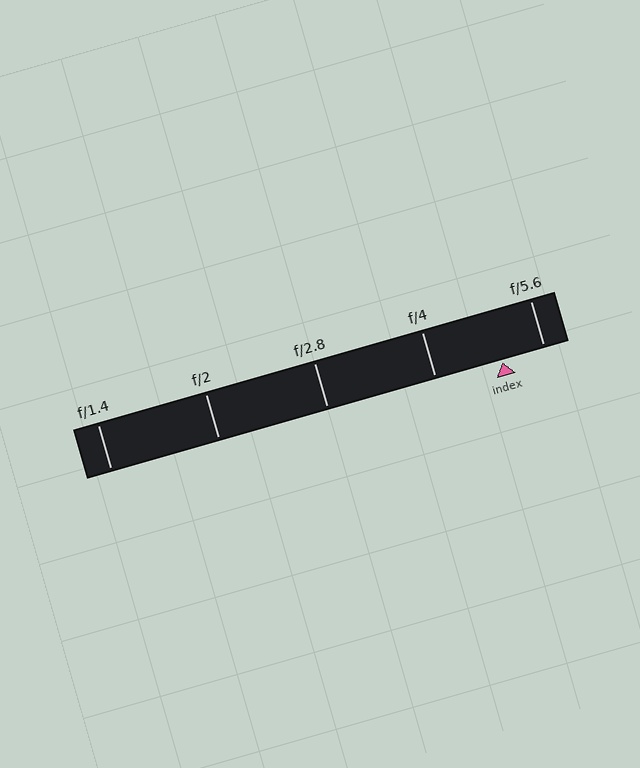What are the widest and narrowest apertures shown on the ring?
The widest aperture shown is f/1.4 and the narrowest is f/5.6.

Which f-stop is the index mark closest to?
The index mark is closest to f/5.6.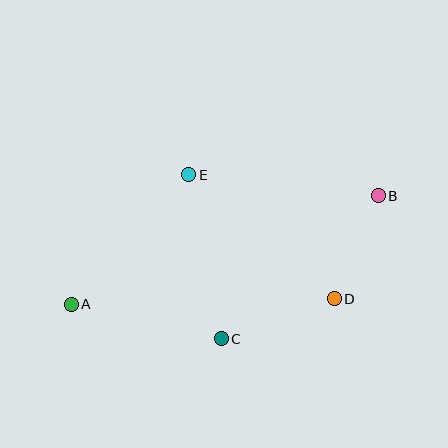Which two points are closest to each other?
Points B and D are closest to each other.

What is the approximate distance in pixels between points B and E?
The distance between B and E is approximately 191 pixels.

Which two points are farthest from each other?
Points A and B are farthest from each other.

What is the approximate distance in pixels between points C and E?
The distance between C and E is approximately 167 pixels.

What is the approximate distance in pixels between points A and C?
The distance between A and C is approximately 154 pixels.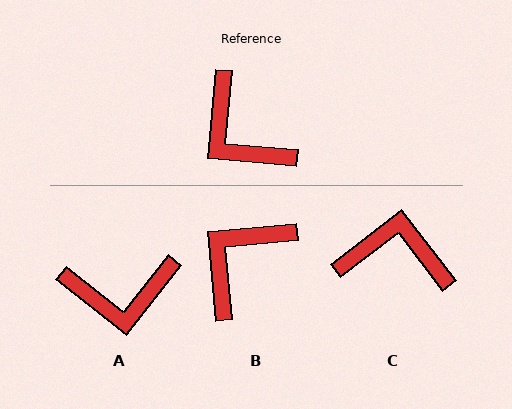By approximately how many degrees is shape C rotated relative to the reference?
Approximately 138 degrees clockwise.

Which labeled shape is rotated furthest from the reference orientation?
C, about 138 degrees away.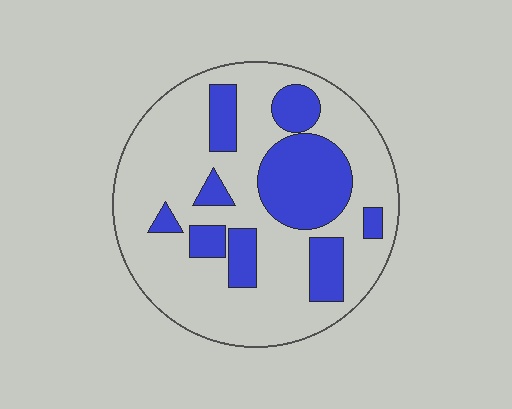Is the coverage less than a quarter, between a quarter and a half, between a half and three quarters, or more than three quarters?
Between a quarter and a half.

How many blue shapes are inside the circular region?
9.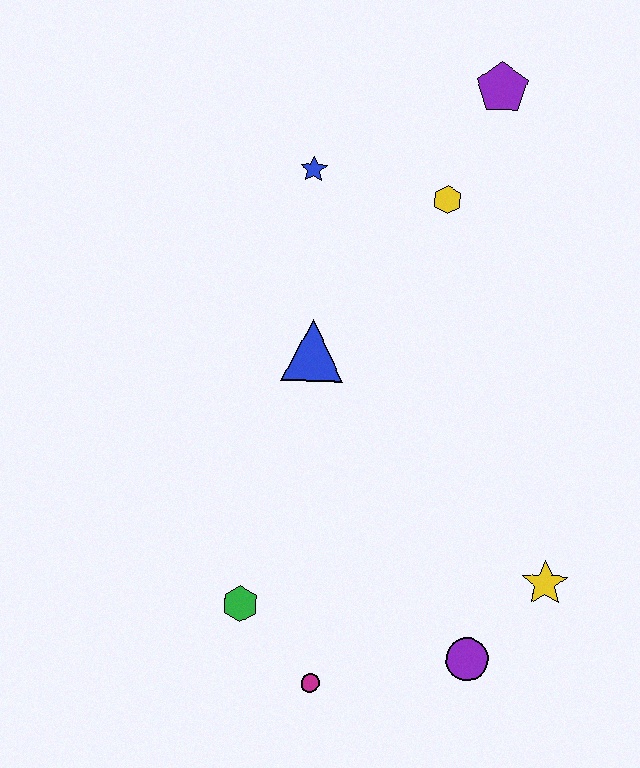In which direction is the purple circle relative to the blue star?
The purple circle is below the blue star.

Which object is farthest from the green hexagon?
The purple pentagon is farthest from the green hexagon.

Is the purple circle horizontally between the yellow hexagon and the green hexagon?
No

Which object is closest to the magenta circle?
The green hexagon is closest to the magenta circle.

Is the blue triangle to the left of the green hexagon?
No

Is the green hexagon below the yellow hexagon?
Yes